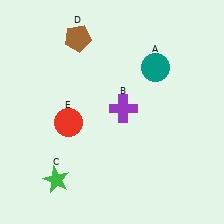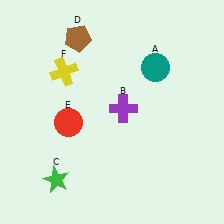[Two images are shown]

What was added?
A yellow cross (F) was added in Image 2.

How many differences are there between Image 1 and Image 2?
There is 1 difference between the two images.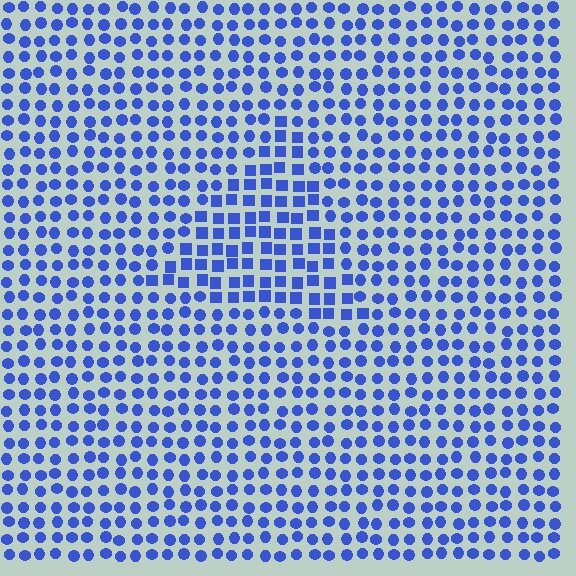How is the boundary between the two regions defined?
The boundary is defined by a change in element shape: squares inside vs. circles outside. All elements share the same color and spacing.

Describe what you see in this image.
The image is filled with small blue elements arranged in a uniform grid. A triangle-shaped region contains squares, while the surrounding area contains circles. The boundary is defined purely by the change in element shape.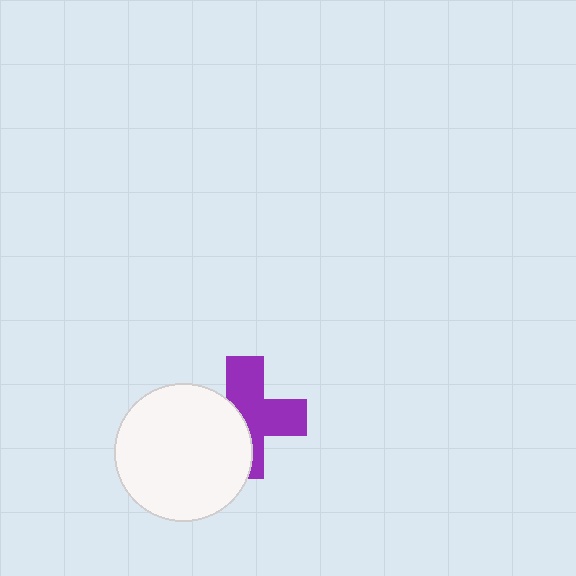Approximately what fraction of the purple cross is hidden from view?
Roughly 42% of the purple cross is hidden behind the white circle.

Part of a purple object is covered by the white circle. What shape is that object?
It is a cross.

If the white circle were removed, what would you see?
You would see the complete purple cross.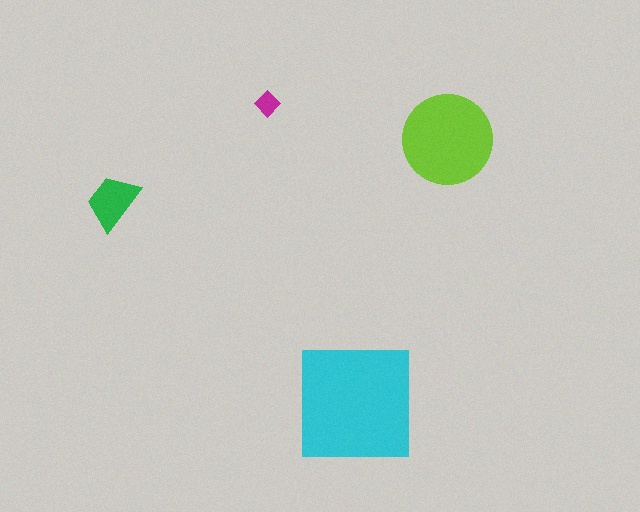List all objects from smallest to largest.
The magenta diamond, the green trapezoid, the lime circle, the cyan square.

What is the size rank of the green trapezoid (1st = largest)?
3rd.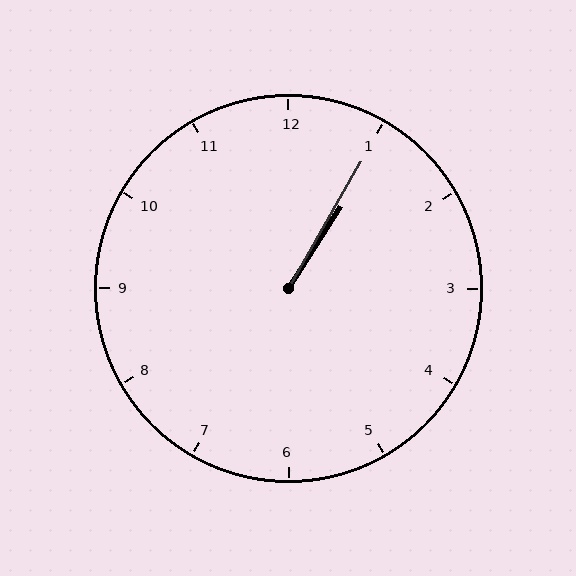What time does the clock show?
1:05.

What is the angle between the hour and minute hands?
Approximately 2 degrees.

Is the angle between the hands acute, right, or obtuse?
It is acute.